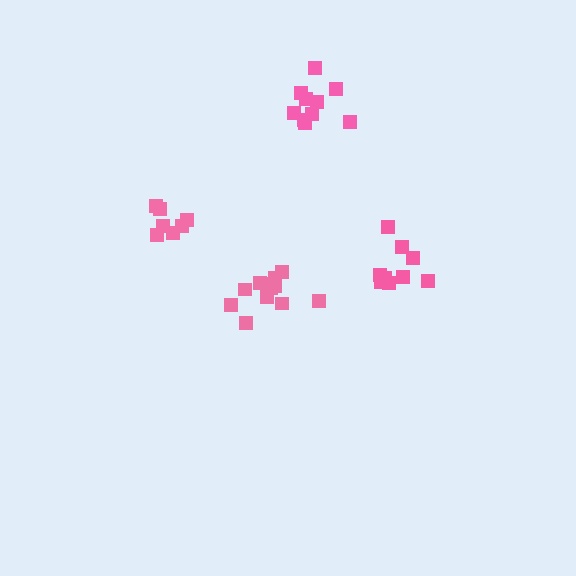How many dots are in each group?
Group 1: 7 dots, Group 2: 10 dots, Group 3: 9 dots, Group 4: 12 dots (38 total).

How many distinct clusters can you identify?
There are 4 distinct clusters.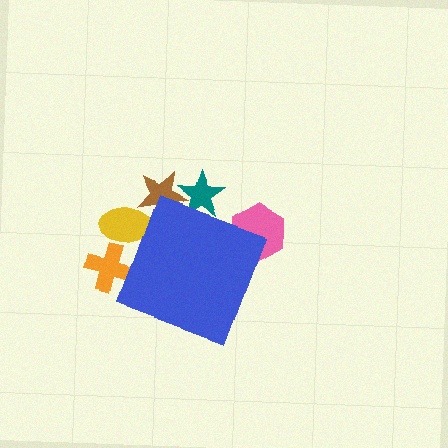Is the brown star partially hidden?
Yes, the brown star is partially hidden behind the blue diamond.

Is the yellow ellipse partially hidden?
Yes, the yellow ellipse is partially hidden behind the blue diamond.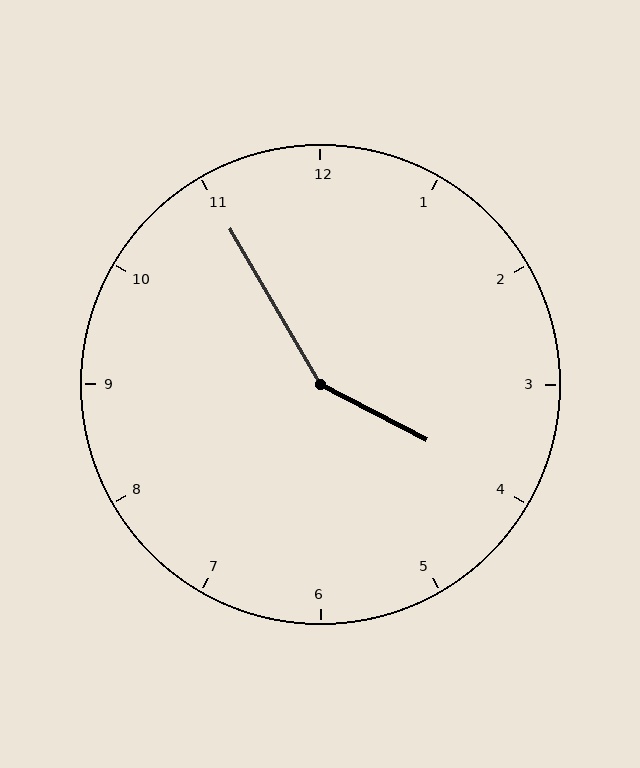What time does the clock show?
3:55.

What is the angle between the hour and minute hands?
Approximately 148 degrees.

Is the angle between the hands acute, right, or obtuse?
It is obtuse.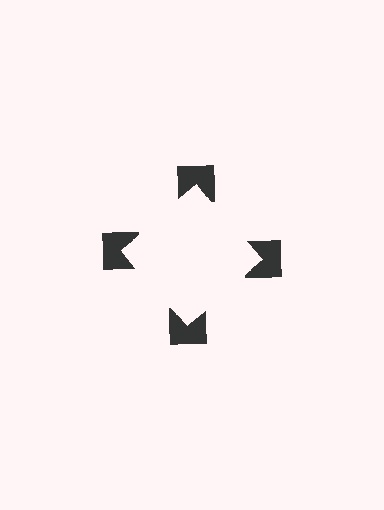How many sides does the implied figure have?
4 sides.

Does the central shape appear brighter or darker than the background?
It typically appears slightly brighter than the background, even though no actual brightness change is drawn.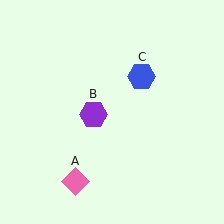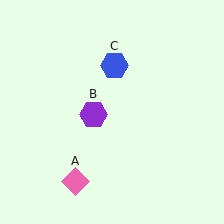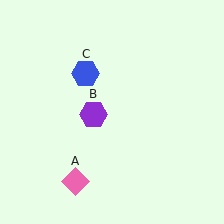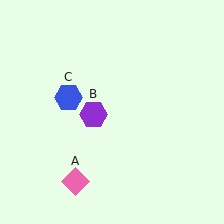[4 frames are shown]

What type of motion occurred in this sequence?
The blue hexagon (object C) rotated counterclockwise around the center of the scene.